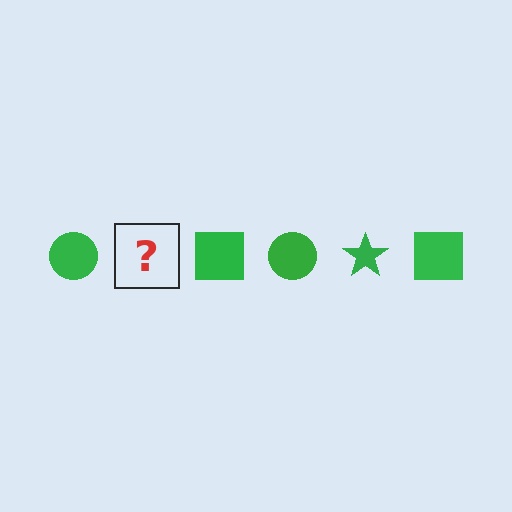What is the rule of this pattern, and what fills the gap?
The rule is that the pattern cycles through circle, star, square shapes in green. The gap should be filled with a green star.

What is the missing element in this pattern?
The missing element is a green star.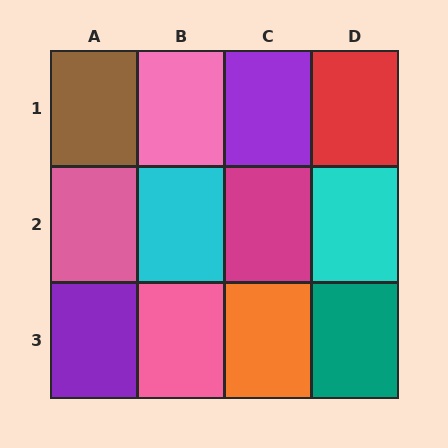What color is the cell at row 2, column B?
Cyan.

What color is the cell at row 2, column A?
Pink.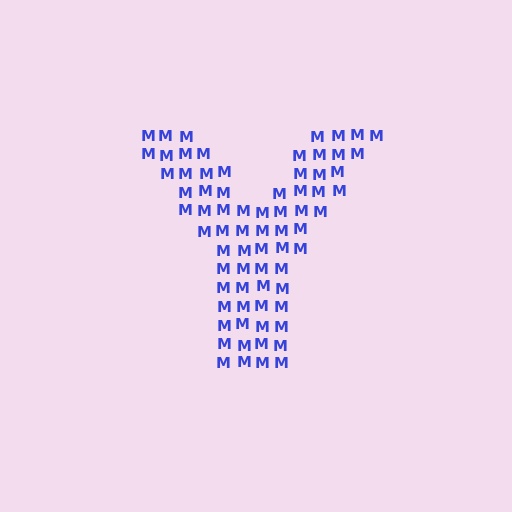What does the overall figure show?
The overall figure shows the letter Y.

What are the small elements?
The small elements are letter M's.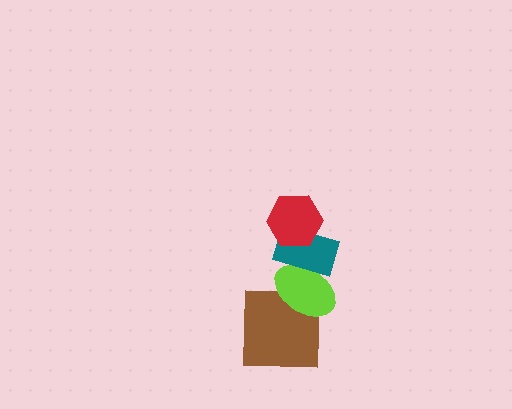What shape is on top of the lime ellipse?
The teal rectangle is on top of the lime ellipse.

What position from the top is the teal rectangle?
The teal rectangle is 2nd from the top.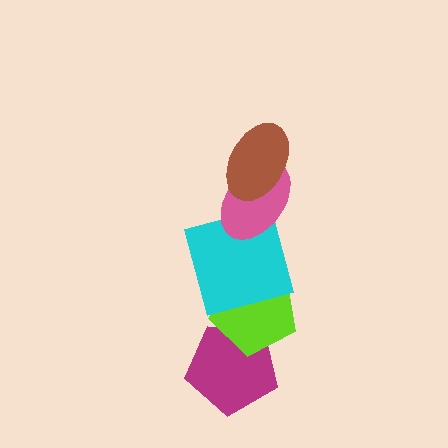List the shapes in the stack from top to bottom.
From top to bottom: the brown ellipse, the pink ellipse, the cyan square, the lime pentagon, the magenta pentagon.